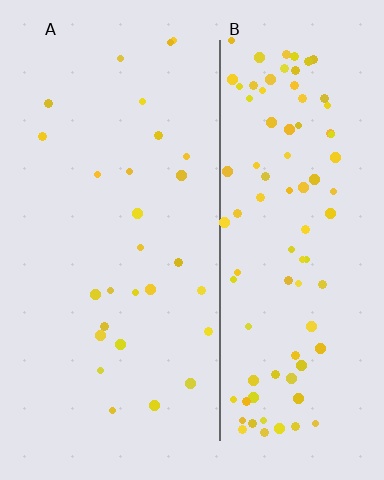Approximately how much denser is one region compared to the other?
Approximately 3.5× — region B over region A.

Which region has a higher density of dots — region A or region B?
B (the right).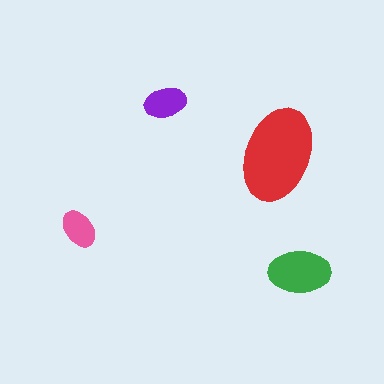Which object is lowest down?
The green ellipse is bottommost.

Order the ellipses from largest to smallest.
the red one, the green one, the purple one, the pink one.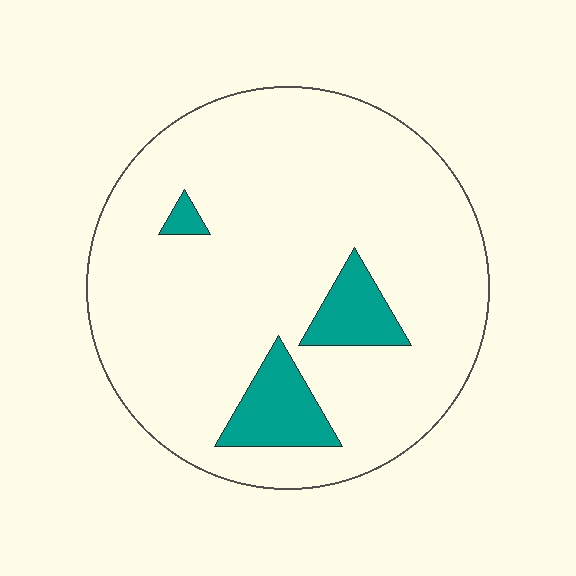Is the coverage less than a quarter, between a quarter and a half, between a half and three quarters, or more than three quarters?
Less than a quarter.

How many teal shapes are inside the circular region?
3.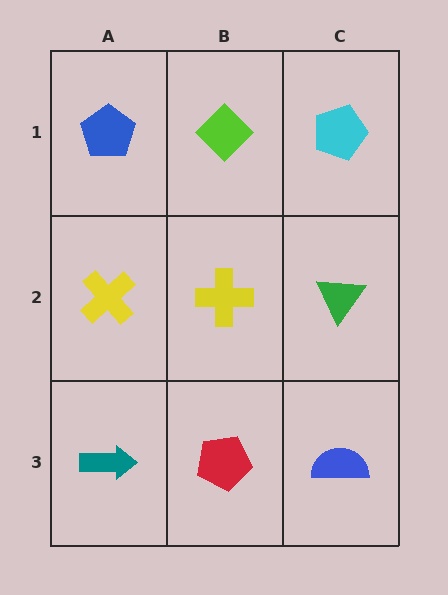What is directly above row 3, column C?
A green triangle.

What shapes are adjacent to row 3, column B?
A yellow cross (row 2, column B), a teal arrow (row 3, column A), a blue semicircle (row 3, column C).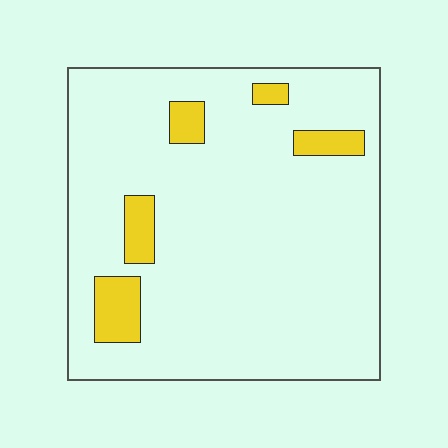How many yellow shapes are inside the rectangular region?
5.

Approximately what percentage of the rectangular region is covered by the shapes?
Approximately 10%.